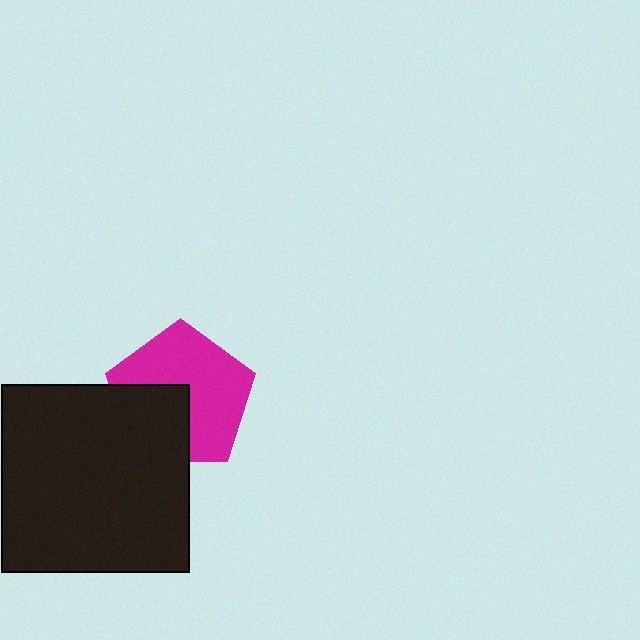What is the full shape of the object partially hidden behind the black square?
The partially hidden object is a magenta pentagon.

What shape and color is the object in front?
The object in front is a black square.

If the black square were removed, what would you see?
You would see the complete magenta pentagon.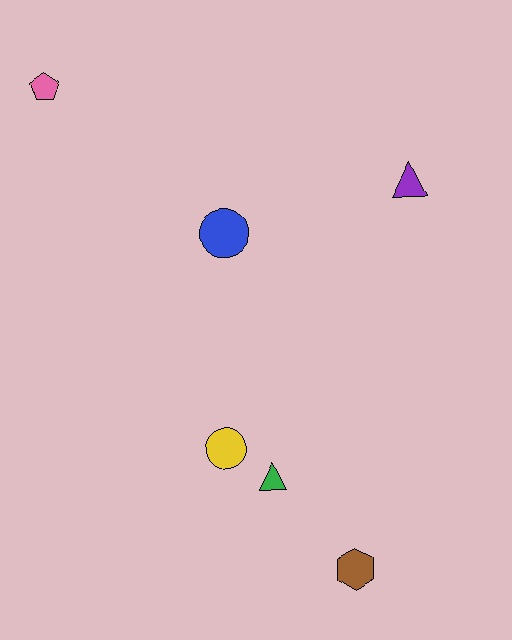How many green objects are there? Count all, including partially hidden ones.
There is 1 green object.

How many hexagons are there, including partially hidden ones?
There is 1 hexagon.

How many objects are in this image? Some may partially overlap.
There are 6 objects.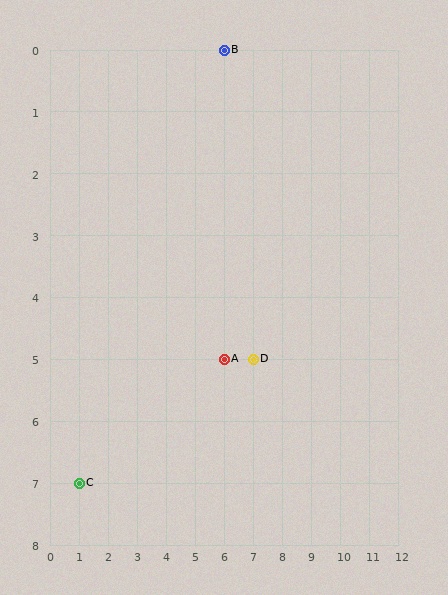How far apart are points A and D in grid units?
Points A and D are 1 column apart.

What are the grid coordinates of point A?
Point A is at grid coordinates (6, 5).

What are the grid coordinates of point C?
Point C is at grid coordinates (1, 7).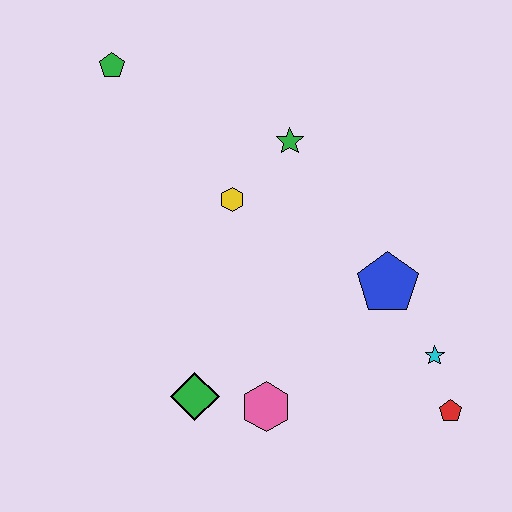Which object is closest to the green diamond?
The pink hexagon is closest to the green diamond.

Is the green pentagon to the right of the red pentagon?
No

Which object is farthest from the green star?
The red pentagon is farthest from the green star.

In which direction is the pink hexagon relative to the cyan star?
The pink hexagon is to the left of the cyan star.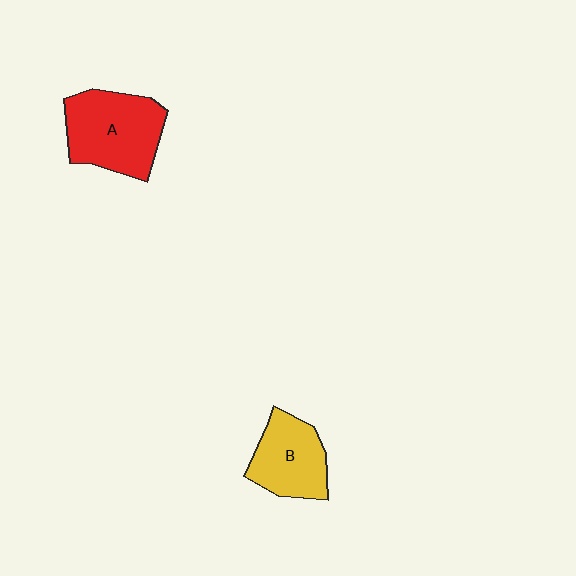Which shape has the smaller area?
Shape B (yellow).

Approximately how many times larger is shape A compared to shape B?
Approximately 1.4 times.